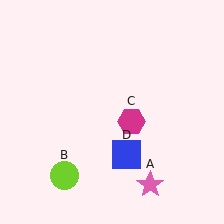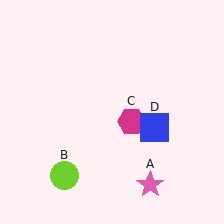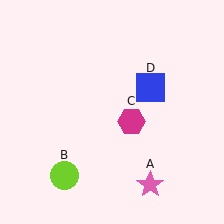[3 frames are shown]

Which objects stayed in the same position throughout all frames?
Pink star (object A) and lime circle (object B) and magenta hexagon (object C) remained stationary.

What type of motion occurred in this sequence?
The blue square (object D) rotated counterclockwise around the center of the scene.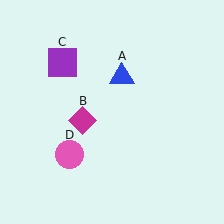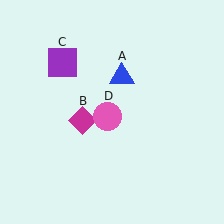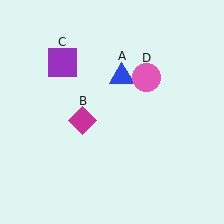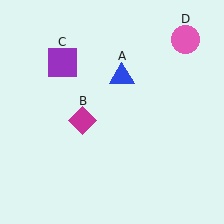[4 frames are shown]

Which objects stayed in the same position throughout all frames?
Blue triangle (object A) and magenta diamond (object B) and purple square (object C) remained stationary.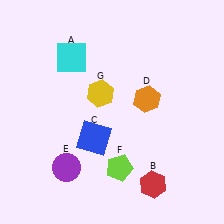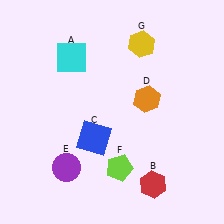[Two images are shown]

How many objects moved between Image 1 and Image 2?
1 object moved between the two images.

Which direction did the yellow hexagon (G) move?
The yellow hexagon (G) moved up.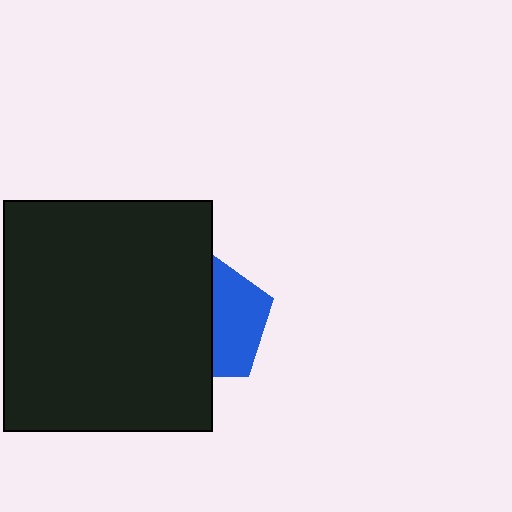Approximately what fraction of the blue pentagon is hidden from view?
Roughly 57% of the blue pentagon is hidden behind the black rectangle.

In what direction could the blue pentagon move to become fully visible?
The blue pentagon could move right. That would shift it out from behind the black rectangle entirely.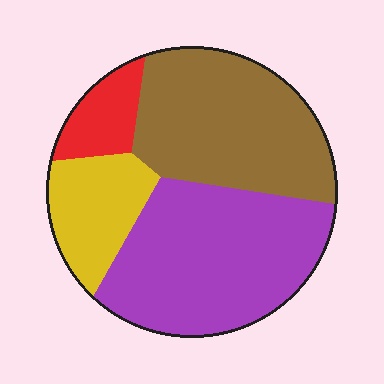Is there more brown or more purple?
Purple.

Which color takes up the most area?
Purple, at roughly 40%.